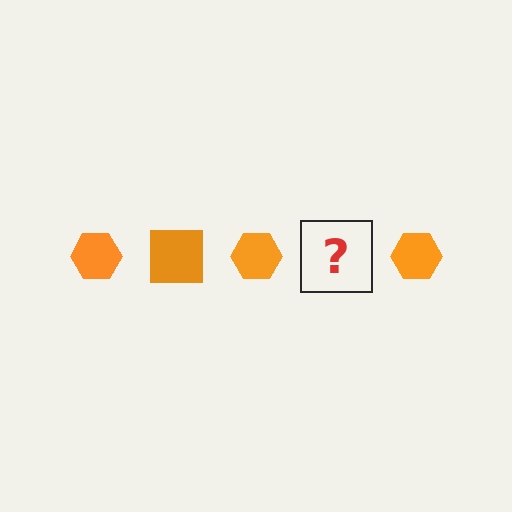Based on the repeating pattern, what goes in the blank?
The blank should be an orange square.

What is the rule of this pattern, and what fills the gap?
The rule is that the pattern cycles through hexagon, square shapes in orange. The gap should be filled with an orange square.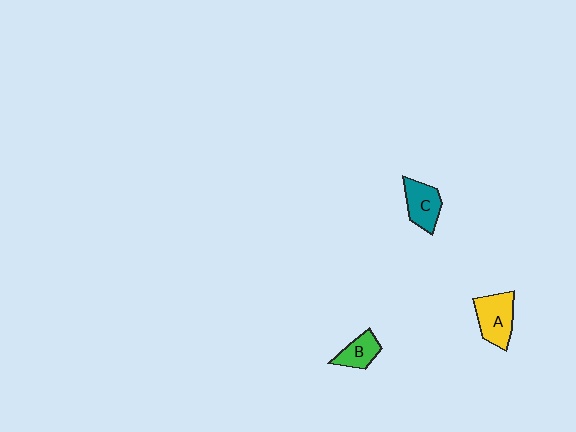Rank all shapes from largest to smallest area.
From largest to smallest: A (yellow), C (teal), B (green).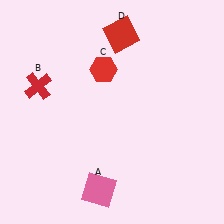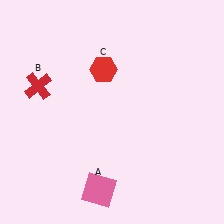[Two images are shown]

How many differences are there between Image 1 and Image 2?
There is 1 difference between the two images.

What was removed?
The red square (D) was removed in Image 2.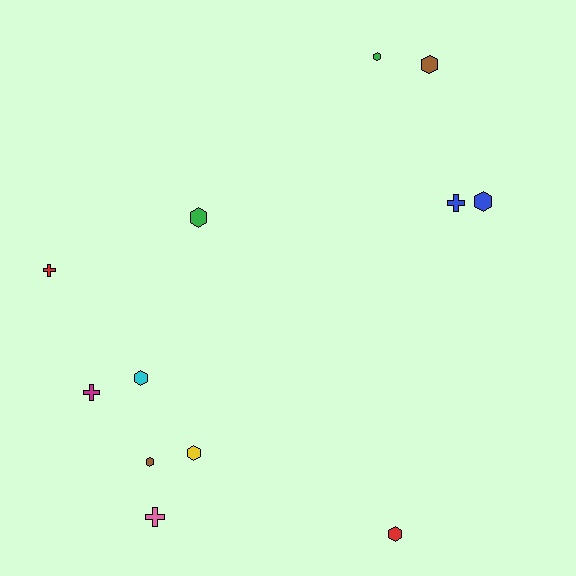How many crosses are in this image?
There are 4 crosses.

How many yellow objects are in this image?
There is 1 yellow object.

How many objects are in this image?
There are 12 objects.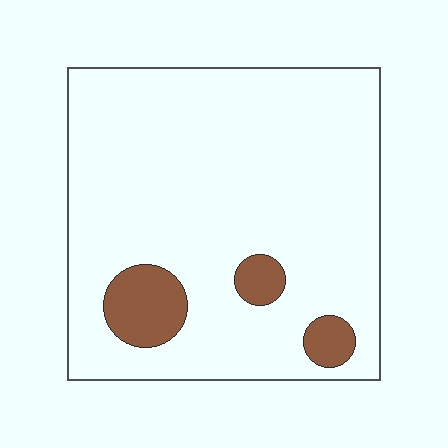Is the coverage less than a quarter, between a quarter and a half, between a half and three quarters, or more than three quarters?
Less than a quarter.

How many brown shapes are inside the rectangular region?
3.